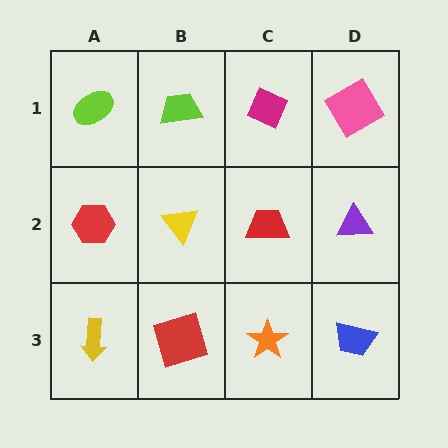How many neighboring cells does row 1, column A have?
2.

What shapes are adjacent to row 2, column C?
A magenta diamond (row 1, column C), an orange star (row 3, column C), a yellow triangle (row 2, column B), a purple triangle (row 2, column D).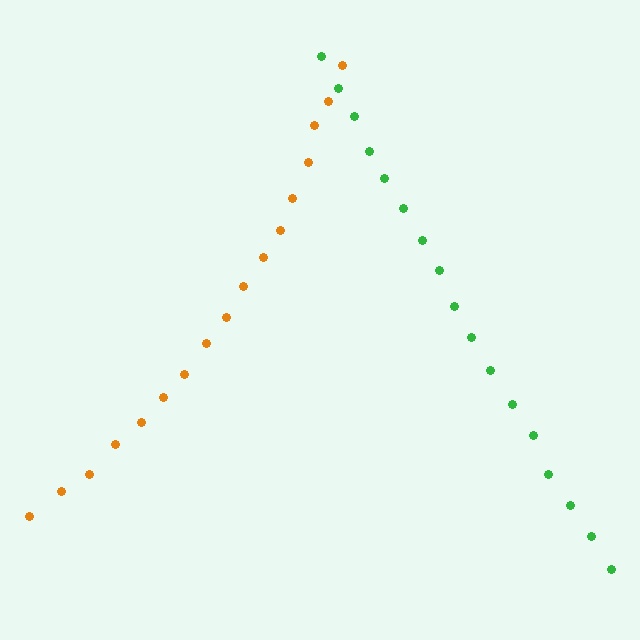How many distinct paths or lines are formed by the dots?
There are 2 distinct paths.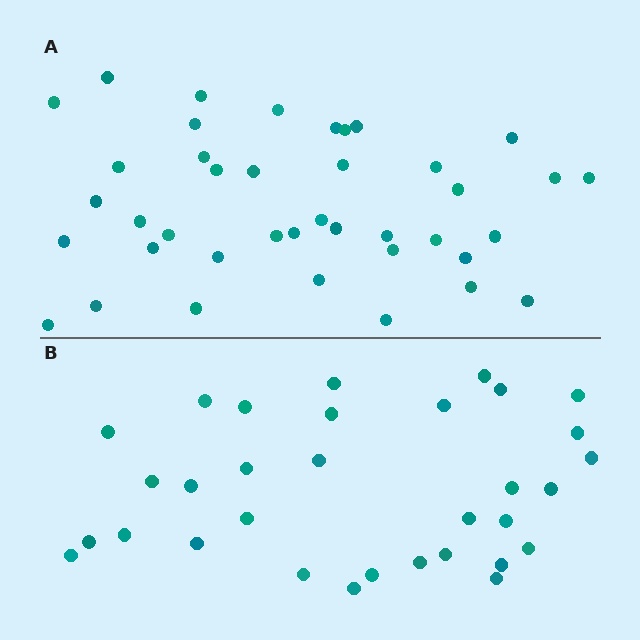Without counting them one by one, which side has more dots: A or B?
Region A (the top region) has more dots.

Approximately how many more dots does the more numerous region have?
Region A has roughly 8 or so more dots than region B.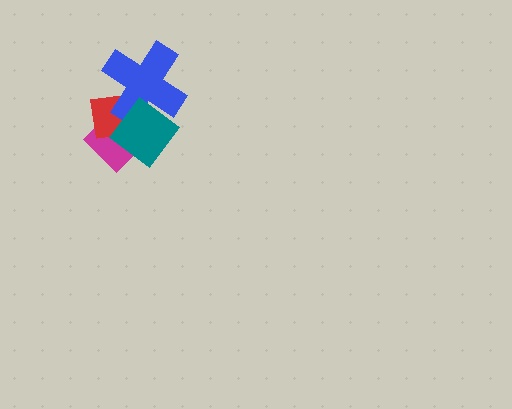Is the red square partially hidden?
Yes, it is partially covered by another shape.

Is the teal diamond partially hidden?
No, no other shape covers it.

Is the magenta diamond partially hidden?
Yes, it is partially covered by another shape.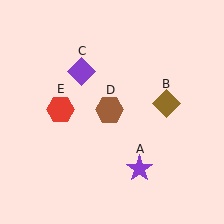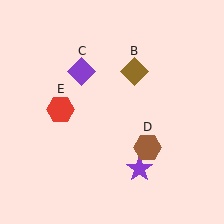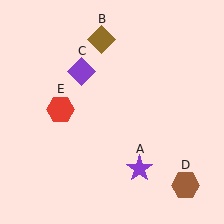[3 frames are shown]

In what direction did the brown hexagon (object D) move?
The brown hexagon (object D) moved down and to the right.